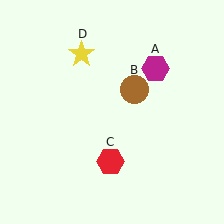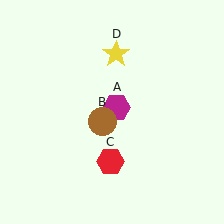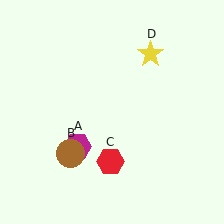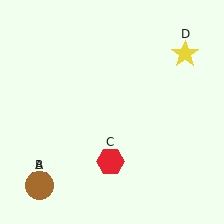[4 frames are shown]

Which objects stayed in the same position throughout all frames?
Red hexagon (object C) remained stationary.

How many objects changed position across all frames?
3 objects changed position: magenta hexagon (object A), brown circle (object B), yellow star (object D).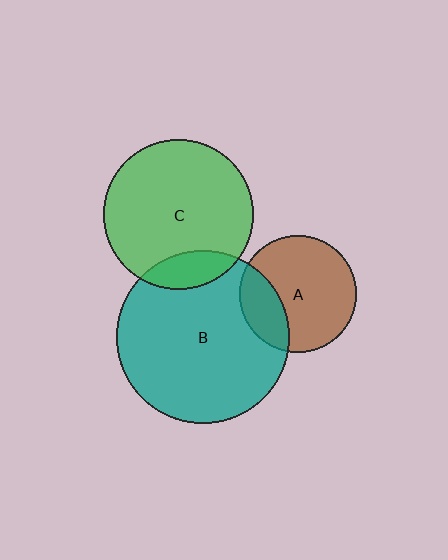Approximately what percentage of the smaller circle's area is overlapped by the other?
Approximately 15%.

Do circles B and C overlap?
Yes.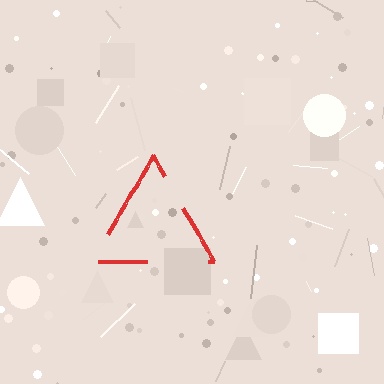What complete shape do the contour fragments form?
The contour fragments form a triangle.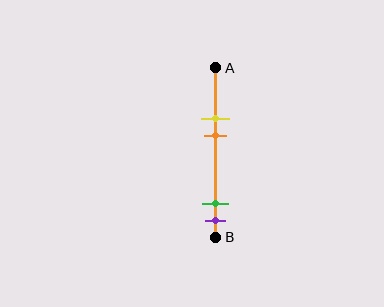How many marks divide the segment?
There are 4 marks dividing the segment.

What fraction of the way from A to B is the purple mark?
The purple mark is approximately 90% (0.9) of the way from A to B.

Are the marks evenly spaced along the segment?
No, the marks are not evenly spaced.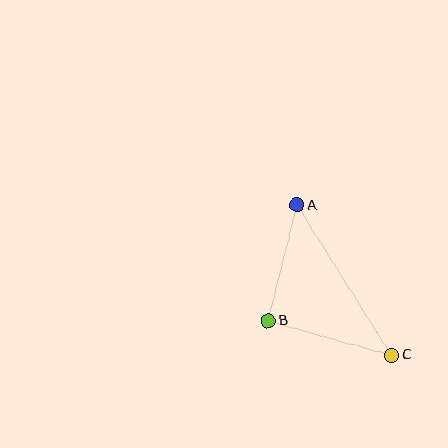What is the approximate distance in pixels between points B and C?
The distance between B and C is approximately 128 pixels.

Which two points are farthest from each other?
Points A and C are farthest from each other.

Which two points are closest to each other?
Points A and B are closest to each other.